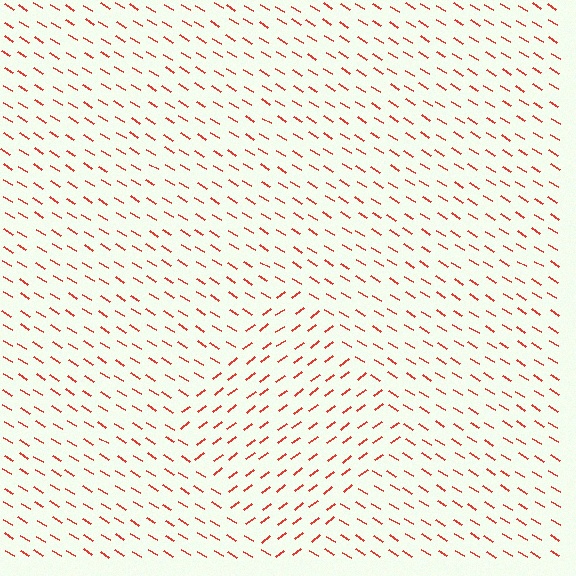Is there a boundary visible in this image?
Yes, there is a texture boundary formed by a change in line orientation.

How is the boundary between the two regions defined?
The boundary is defined purely by a change in line orientation (approximately 68 degrees difference). All lines are the same color and thickness.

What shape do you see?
I see a diamond.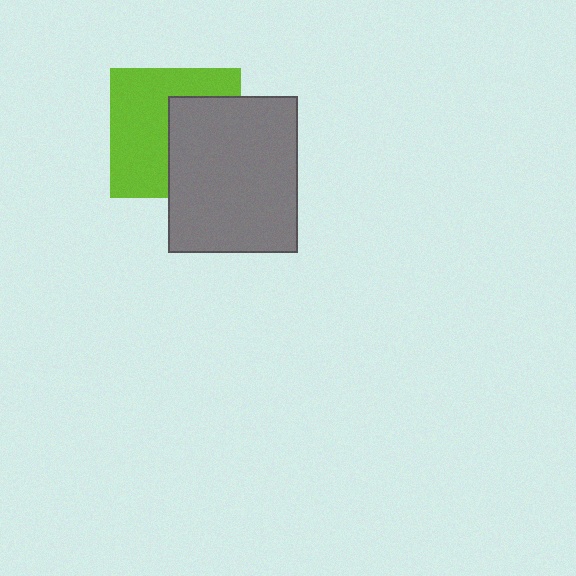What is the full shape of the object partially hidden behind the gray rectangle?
The partially hidden object is a lime square.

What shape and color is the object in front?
The object in front is a gray rectangle.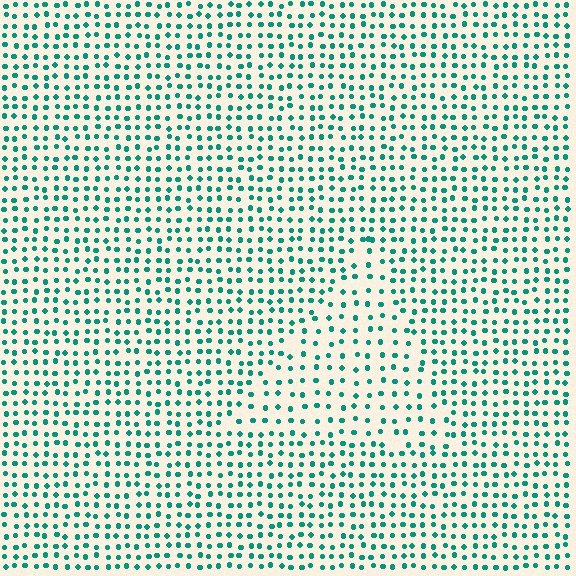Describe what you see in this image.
The image contains small teal elements arranged at two different densities. A triangle-shaped region is visible where the elements are less densely packed than the surrounding area.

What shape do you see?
I see a triangle.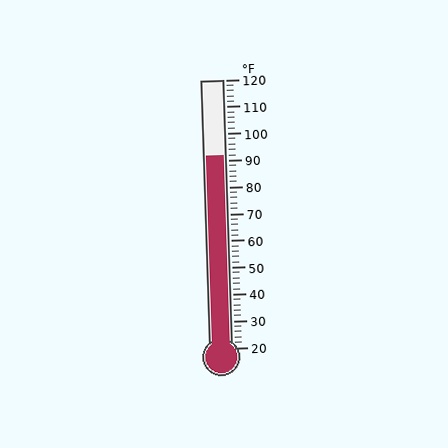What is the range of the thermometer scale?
The thermometer scale ranges from 20°F to 120°F.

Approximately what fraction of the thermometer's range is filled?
The thermometer is filled to approximately 70% of its range.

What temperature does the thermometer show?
The thermometer shows approximately 92°F.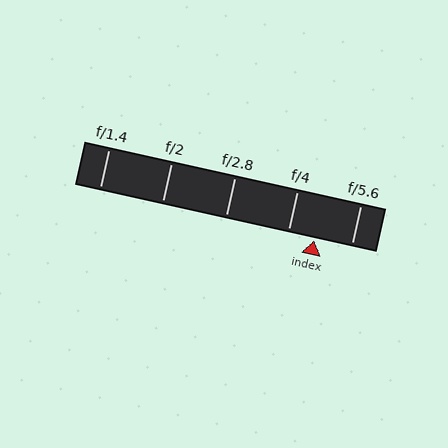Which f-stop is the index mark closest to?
The index mark is closest to f/4.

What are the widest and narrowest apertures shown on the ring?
The widest aperture shown is f/1.4 and the narrowest is f/5.6.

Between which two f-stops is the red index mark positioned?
The index mark is between f/4 and f/5.6.